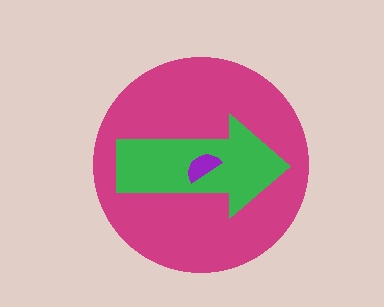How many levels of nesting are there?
3.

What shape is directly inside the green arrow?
The purple semicircle.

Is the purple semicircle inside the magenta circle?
Yes.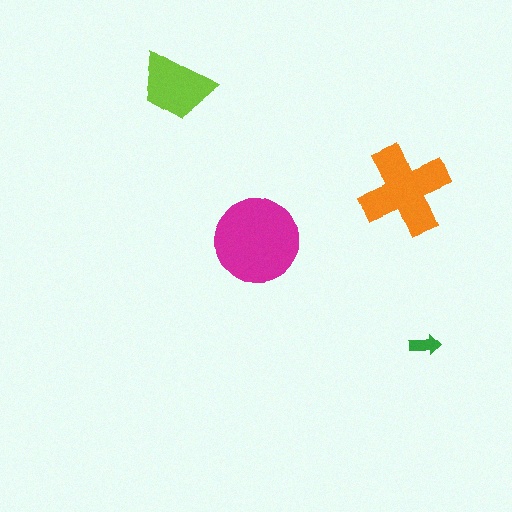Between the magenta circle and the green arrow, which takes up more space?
The magenta circle.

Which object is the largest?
The magenta circle.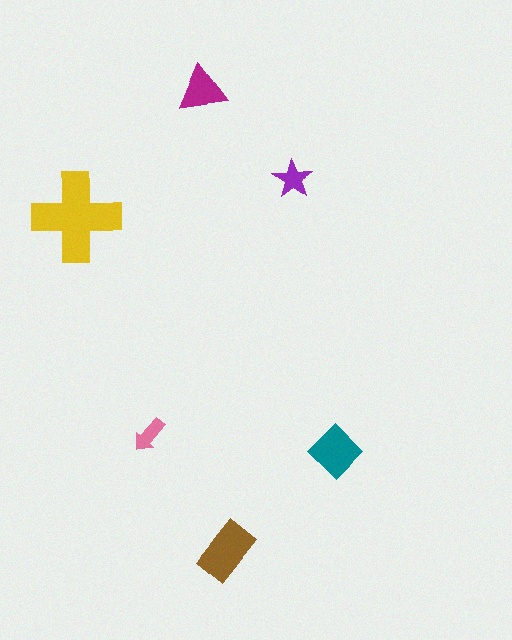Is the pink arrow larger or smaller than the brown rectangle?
Smaller.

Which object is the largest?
The yellow cross.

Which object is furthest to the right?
The teal diamond is rightmost.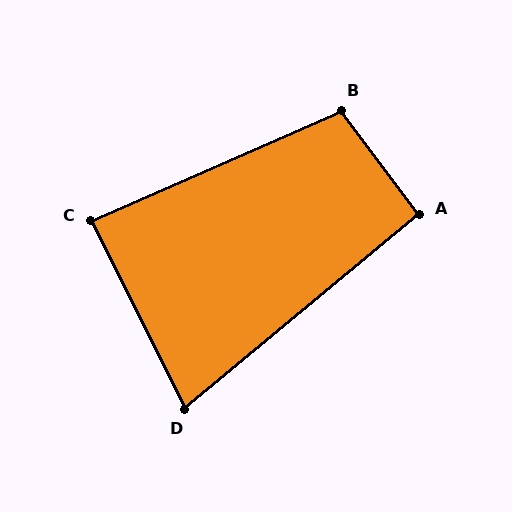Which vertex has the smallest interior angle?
D, at approximately 77 degrees.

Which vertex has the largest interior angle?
B, at approximately 103 degrees.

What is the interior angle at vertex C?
Approximately 87 degrees (approximately right).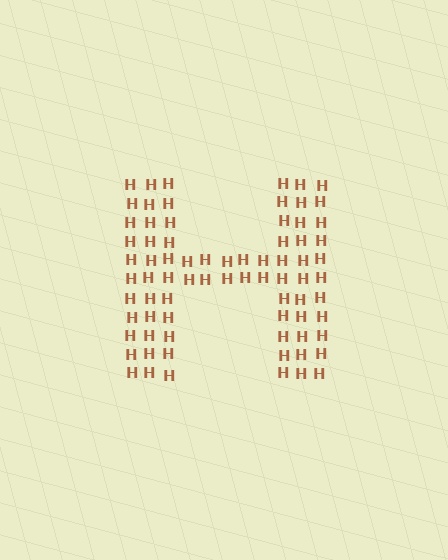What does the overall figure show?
The overall figure shows the letter H.